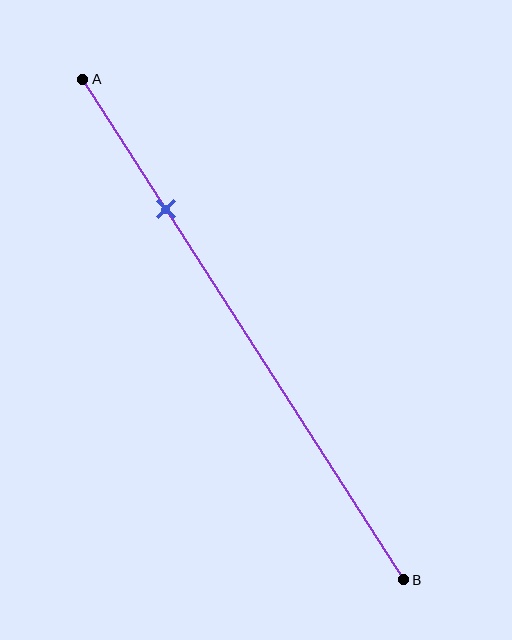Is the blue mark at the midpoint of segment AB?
No, the mark is at about 25% from A, not at the 50% midpoint.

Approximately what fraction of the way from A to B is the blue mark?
The blue mark is approximately 25% of the way from A to B.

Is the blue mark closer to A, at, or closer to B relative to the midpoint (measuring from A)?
The blue mark is closer to point A than the midpoint of segment AB.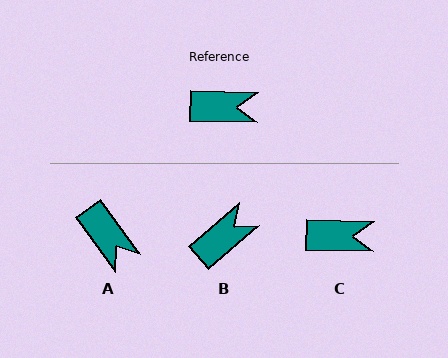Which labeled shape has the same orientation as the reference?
C.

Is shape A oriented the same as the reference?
No, it is off by about 53 degrees.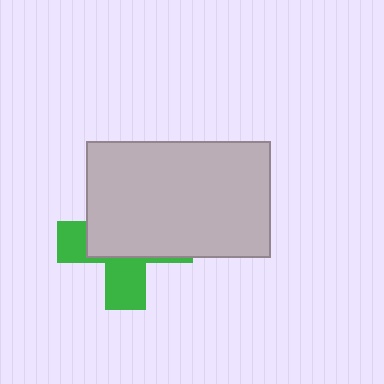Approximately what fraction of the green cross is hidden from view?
Roughly 61% of the green cross is hidden behind the light gray rectangle.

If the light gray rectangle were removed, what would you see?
You would see the complete green cross.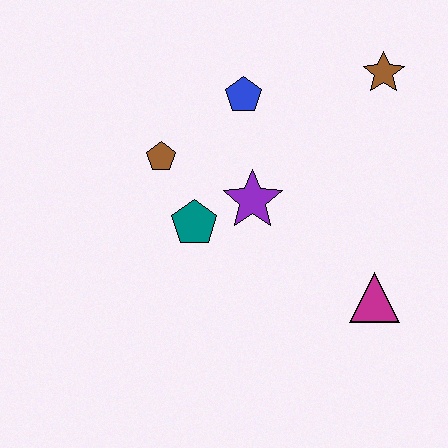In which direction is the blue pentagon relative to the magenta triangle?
The blue pentagon is above the magenta triangle.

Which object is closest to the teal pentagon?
The purple star is closest to the teal pentagon.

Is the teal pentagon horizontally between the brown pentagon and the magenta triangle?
Yes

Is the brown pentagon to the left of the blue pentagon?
Yes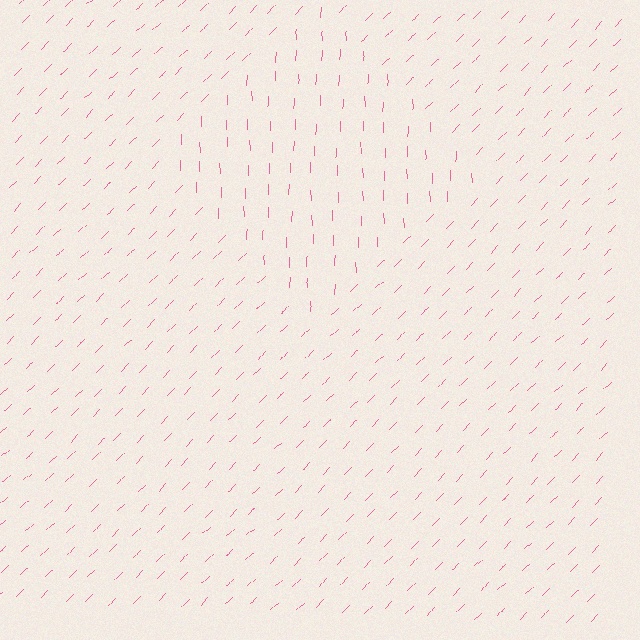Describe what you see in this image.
The image is filled with small pink line segments. A diamond region in the image has lines oriented differently from the surrounding lines, creating a visible texture boundary.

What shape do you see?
I see a diamond.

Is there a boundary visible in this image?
Yes, there is a texture boundary formed by a change in line orientation.